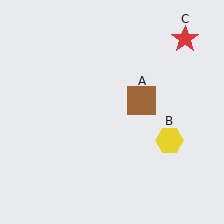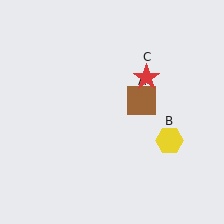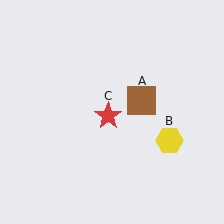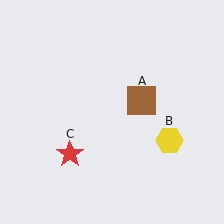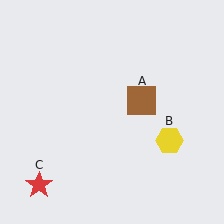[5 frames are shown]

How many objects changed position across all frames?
1 object changed position: red star (object C).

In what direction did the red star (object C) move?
The red star (object C) moved down and to the left.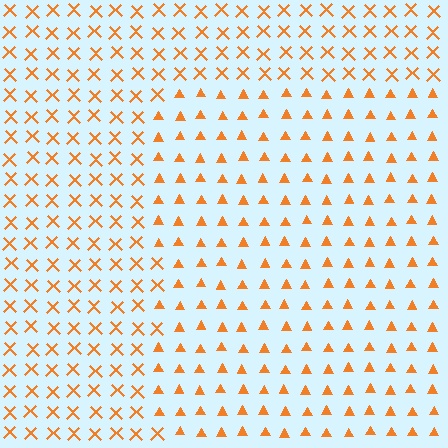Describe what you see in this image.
The image is filled with small orange elements arranged in a uniform grid. A rectangle-shaped region contains triangles, while the surrounding area contains X marks. The boundary is defined purely by the change in element shape.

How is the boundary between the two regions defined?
The boundary is defined by a change in element shape: triangles inside vs. X marks outside. All elements share the same color and spacing.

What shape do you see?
I see a rectangle.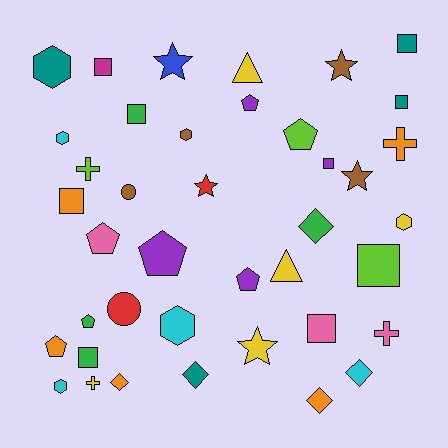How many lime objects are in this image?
There are 3 lime objects.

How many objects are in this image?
There are 40 objects.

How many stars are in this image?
There are 5 stars.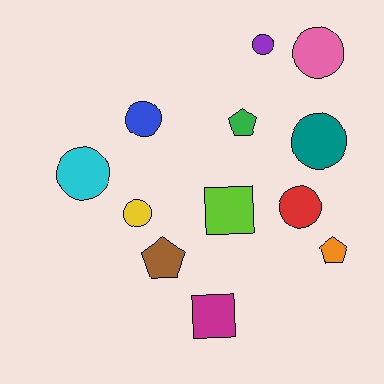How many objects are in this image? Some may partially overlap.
There are 12 objects.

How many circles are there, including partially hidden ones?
There are 7 circles.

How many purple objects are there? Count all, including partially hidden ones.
There is 1 purple object.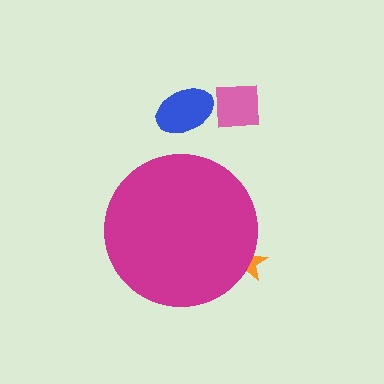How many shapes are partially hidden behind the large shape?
1 shape is partially hidden.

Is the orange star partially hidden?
Yes, the orange star is partially hidden behind the magenta circle.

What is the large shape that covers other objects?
A magenta circle.